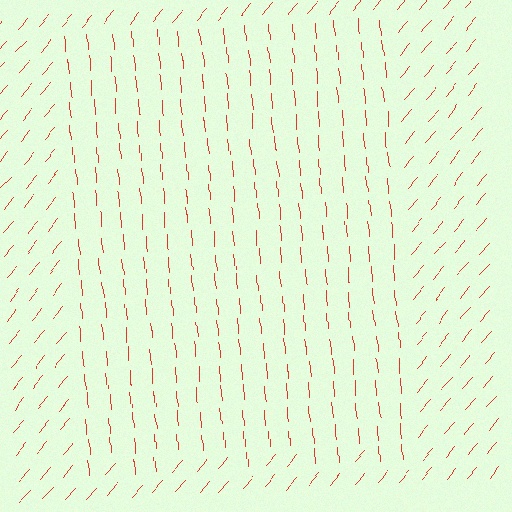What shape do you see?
I see a rectangle.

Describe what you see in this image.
The image is filled with small red line segments. A rectangle region in the image has lines oriented differently from the surrounding lines, creating a visible texture boundary.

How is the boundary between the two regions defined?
The boundary is defined purely by a change in line orientation (approximately 45 degrees difference). All lines are the same color and thickness.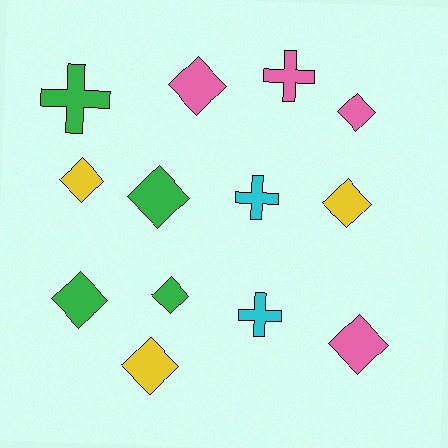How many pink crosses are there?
There is 1 pink cross.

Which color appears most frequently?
Green, with 4 objects.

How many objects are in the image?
There are 13 objects.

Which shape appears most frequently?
Diamond, with 9 objects.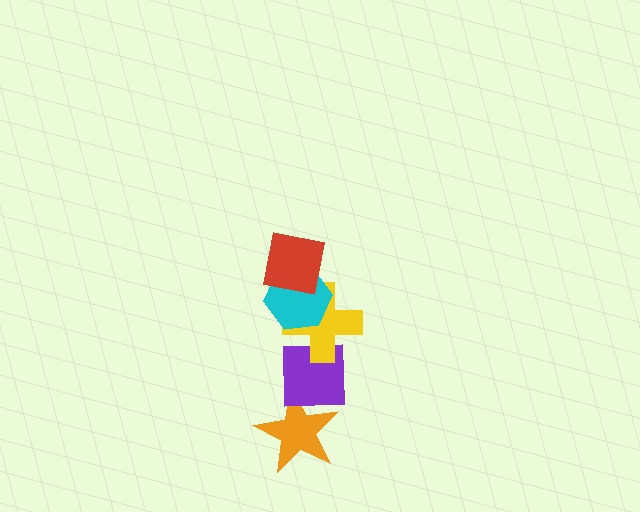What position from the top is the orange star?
The orange star is 5th from the top.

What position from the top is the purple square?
The purple square is 4th from the top.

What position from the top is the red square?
The red square is 1st from the top.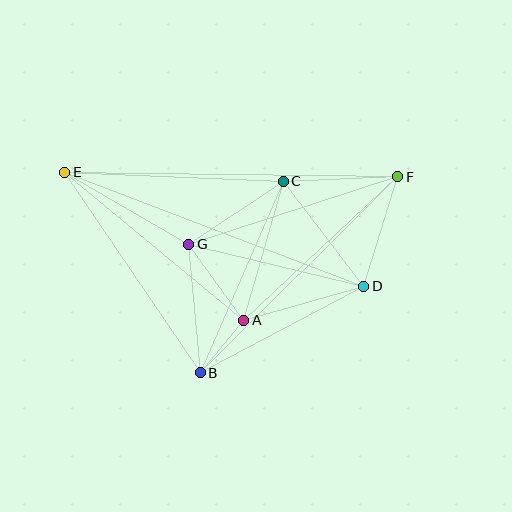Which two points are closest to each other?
Points A and B are closest to each other.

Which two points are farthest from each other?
Points E and F are farthest from each other.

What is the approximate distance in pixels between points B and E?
The distance between B and E is approximately 242 pixels.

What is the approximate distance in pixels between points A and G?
The distance between A and G is approximately 94 pixels.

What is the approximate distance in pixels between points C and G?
The distance between C and G is approximately 114 pixels.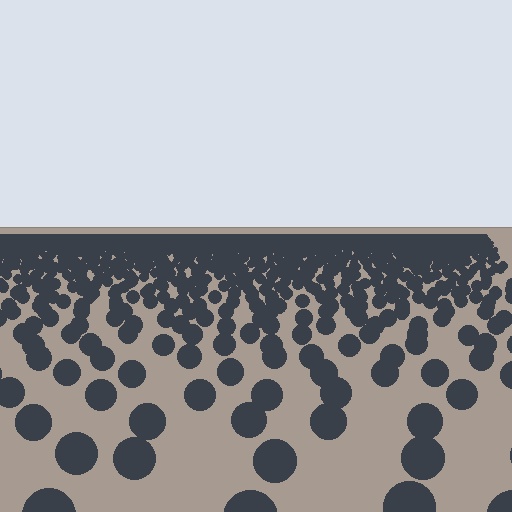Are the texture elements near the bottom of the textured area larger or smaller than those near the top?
Larger. Near the bottom, elements are closer to the viewer and appear at a bigger on-screen size.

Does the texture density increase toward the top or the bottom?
Density increases toward the top.